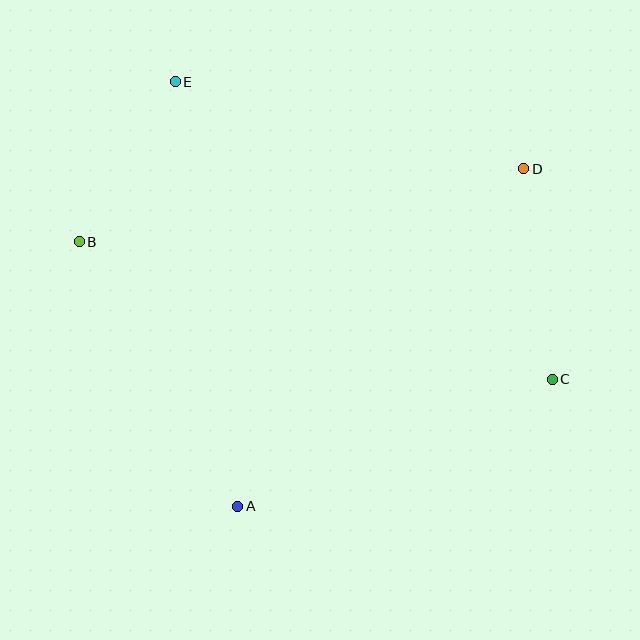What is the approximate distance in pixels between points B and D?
The distance between B and D is approximately 450 pixels.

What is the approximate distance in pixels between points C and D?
The distance between C and D is approximately 213 pixels.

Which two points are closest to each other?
Points B and E are closest to each other.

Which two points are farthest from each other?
Points B and C are farthest from each other.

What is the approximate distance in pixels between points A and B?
The distance between A and B is approximately 308 pixels.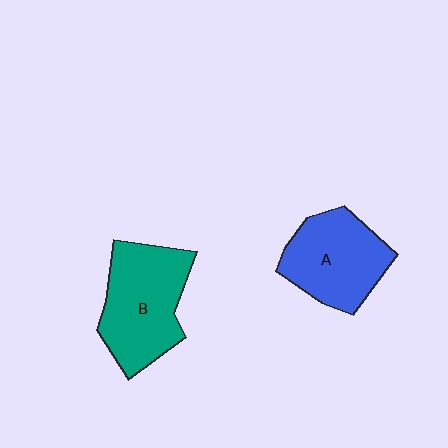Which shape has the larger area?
Shape B (teal).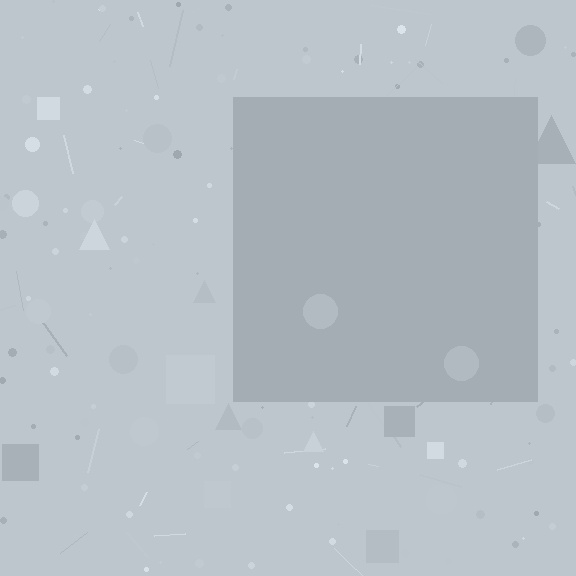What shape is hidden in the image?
A square is hidden in the image.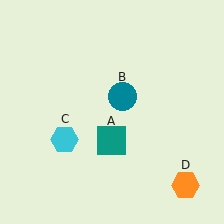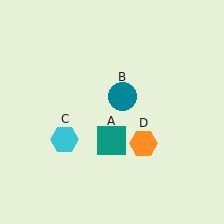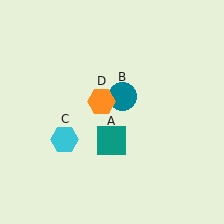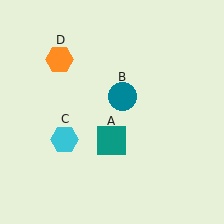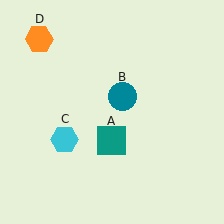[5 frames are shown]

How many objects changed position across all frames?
1 object changed position: orange hexagon (object D).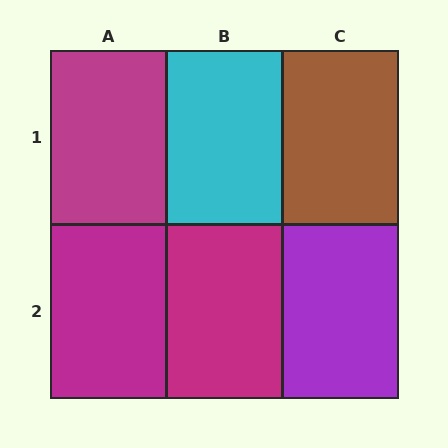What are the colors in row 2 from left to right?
Magenta, magenta, purple.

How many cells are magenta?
3 cells are magenta.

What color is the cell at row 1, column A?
Magenta.